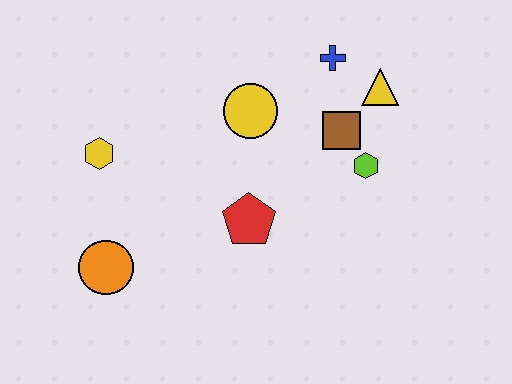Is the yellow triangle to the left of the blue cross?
No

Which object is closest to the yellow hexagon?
The orange circle is closest to the yellow hexagon.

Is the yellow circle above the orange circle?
Yes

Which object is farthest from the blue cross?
The orange circle is farthest from the blue cross.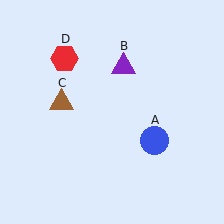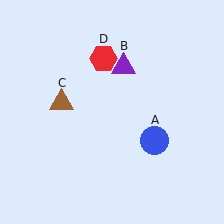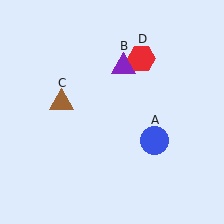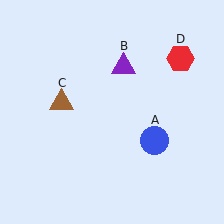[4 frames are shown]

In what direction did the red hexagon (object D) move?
The red hexagon (object D) moved right.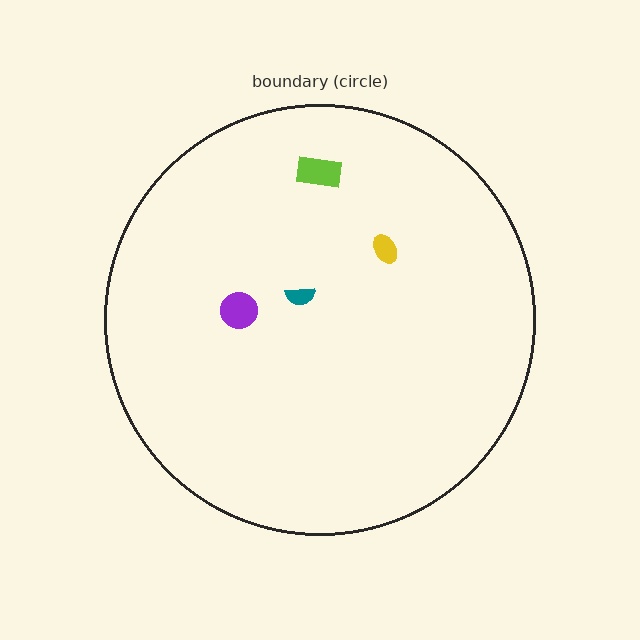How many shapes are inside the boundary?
4 inside, 0 outside.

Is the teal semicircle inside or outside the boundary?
Inside.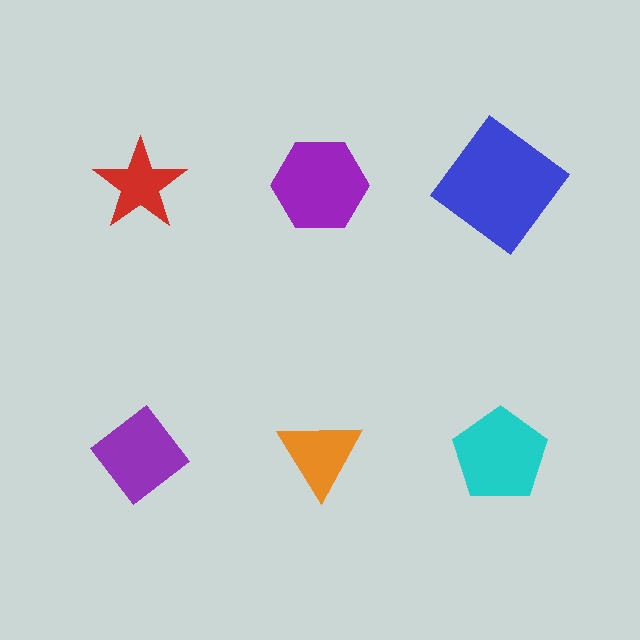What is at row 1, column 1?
A red star.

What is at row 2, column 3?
A cyan pentagon.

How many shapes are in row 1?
3 shapes.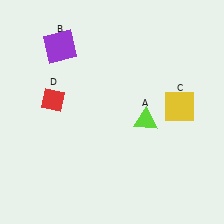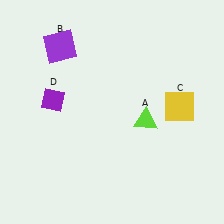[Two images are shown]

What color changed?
The diamond (D) changed from red in Image 1 to purple in Image 2.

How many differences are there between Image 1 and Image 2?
There is 1 difference between the two images.